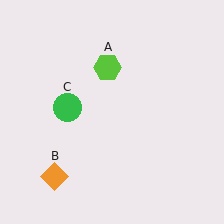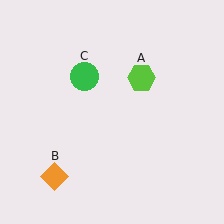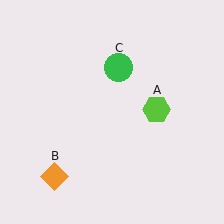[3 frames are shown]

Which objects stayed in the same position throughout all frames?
Orange diamond (object B) remained stationary.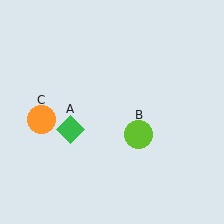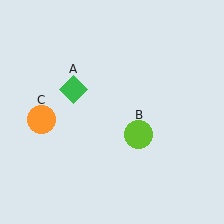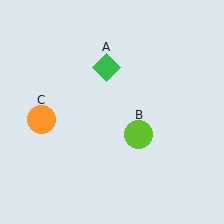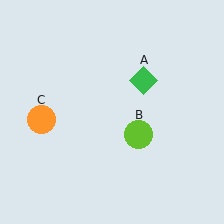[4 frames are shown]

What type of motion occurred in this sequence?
The green diamond (object A) rotated clockwise around the center of the scene.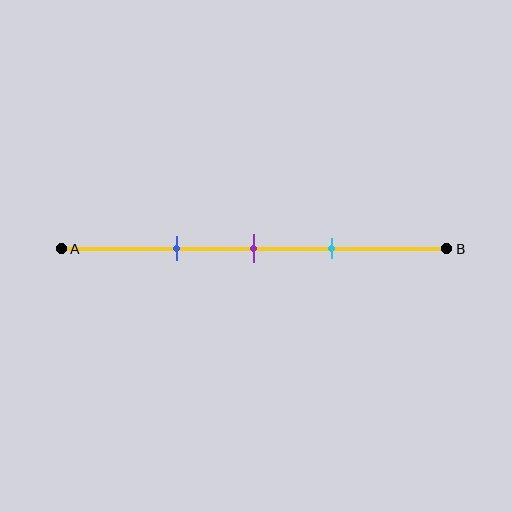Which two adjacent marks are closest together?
The purple and cyan marks are the closest adjacent pair.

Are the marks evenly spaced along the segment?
Yes, the marks are approximately evenly spaced.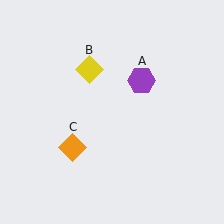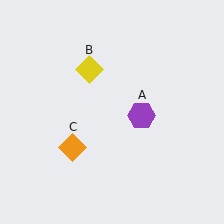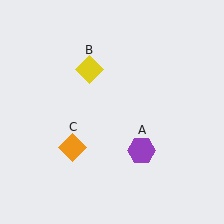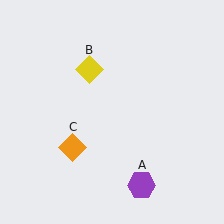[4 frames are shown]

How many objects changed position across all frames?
1 object changed position: purple hexagon (object A).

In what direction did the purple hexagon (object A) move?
The purple hexagon (object A) moved down.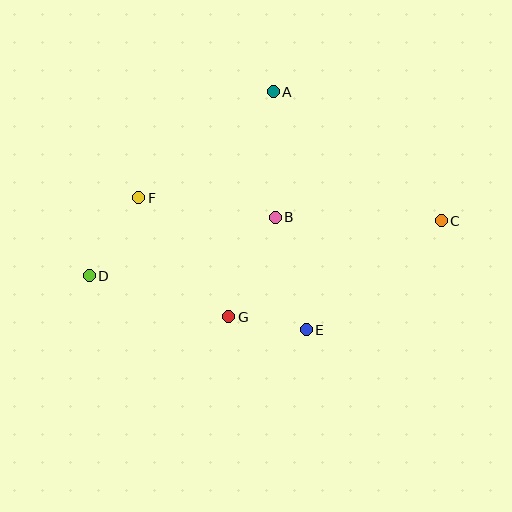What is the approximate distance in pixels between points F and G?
The distance between F and G is approximately 149 pixels.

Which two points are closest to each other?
Points E and G are closest to each other.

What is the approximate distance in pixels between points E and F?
The distance between E and F is approximately 213 pixels.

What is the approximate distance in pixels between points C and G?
The distance between C and G is approximately 233 pixels.